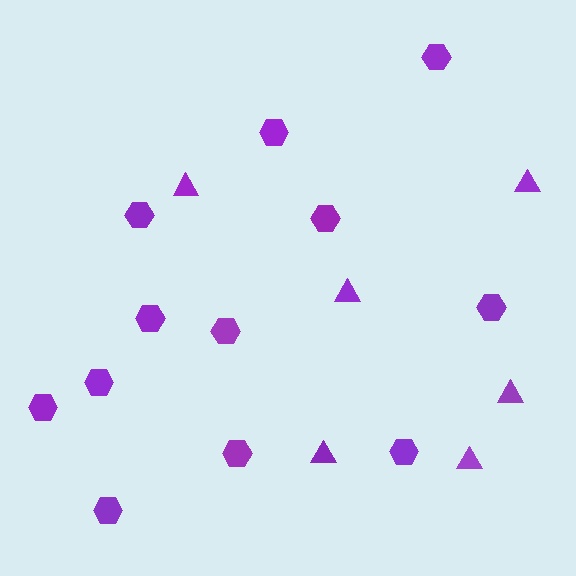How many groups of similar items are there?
There are 2 groups: one group of triangles (6) and one group of hexagons (12).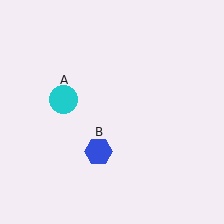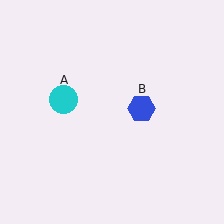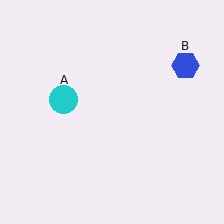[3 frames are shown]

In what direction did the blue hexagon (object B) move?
The blue hexagon (object B) moved up and to the right.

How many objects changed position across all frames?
1 object changed position: blue hexagon (object B).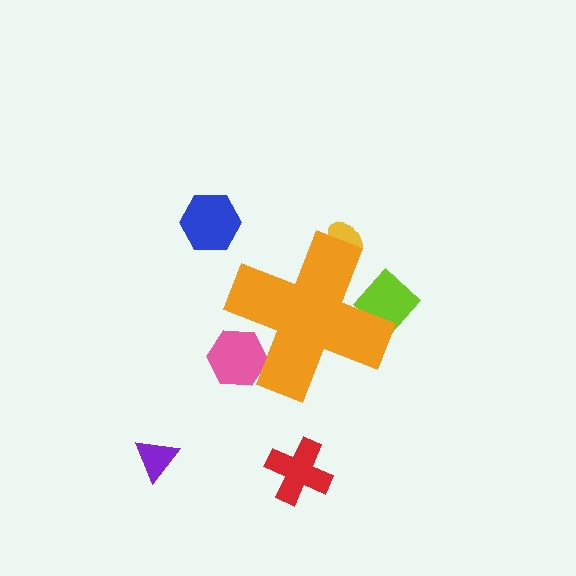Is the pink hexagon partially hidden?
Yes, the pink hexagon is partially hidden behind the orange cross.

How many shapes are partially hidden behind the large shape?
3 shapes are partially hidden.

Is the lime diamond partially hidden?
Yes, the lime diamond is partially hidden behind the orange cross.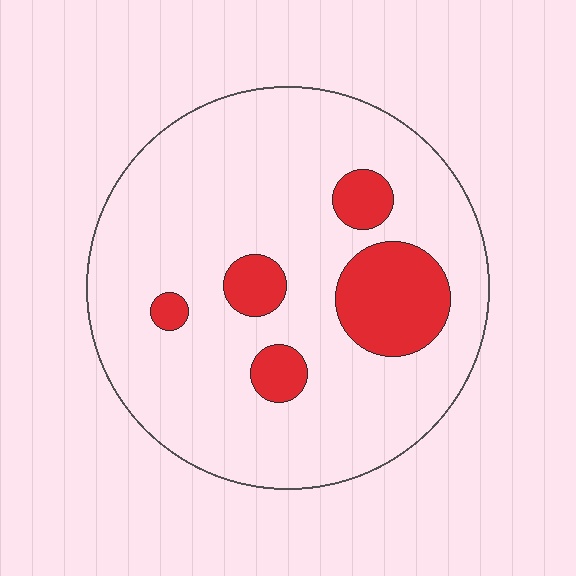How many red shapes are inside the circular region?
5.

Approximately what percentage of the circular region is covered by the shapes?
Approximately 15%.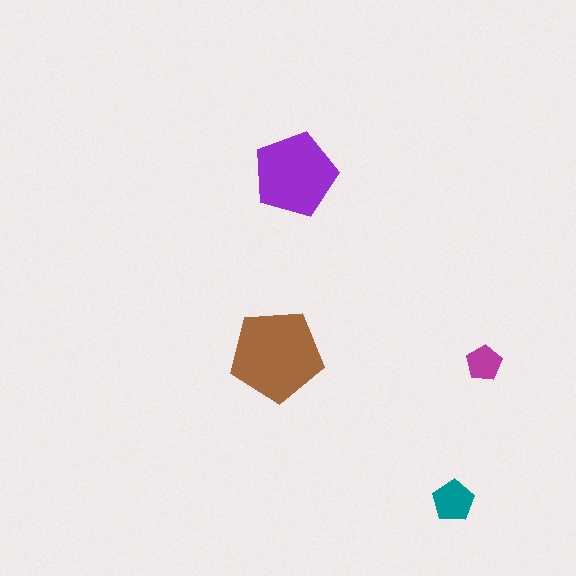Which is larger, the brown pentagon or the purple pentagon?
The brown one.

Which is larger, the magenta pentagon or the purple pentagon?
The purple one.